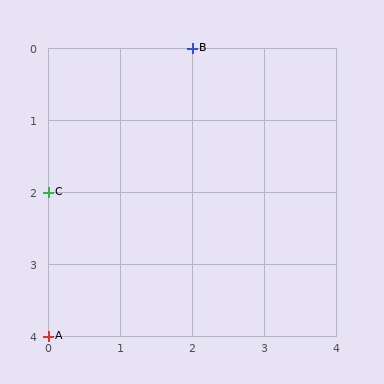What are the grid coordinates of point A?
Point A is at grid coordinates (0, 4).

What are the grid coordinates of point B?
Point B is at grid coordinates (2, 0).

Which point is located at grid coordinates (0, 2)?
Point C is at (0, 2).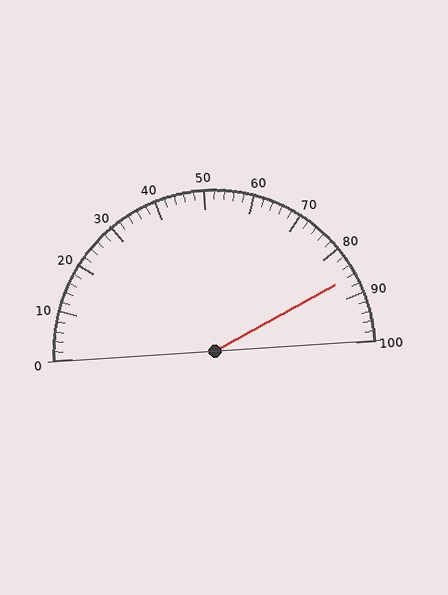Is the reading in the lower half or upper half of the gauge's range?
The reading is in the upper half of the range (0 to 100).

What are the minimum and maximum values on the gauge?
The gauge ranges from 0 to 100.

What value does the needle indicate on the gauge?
The needle indicates approximately 86.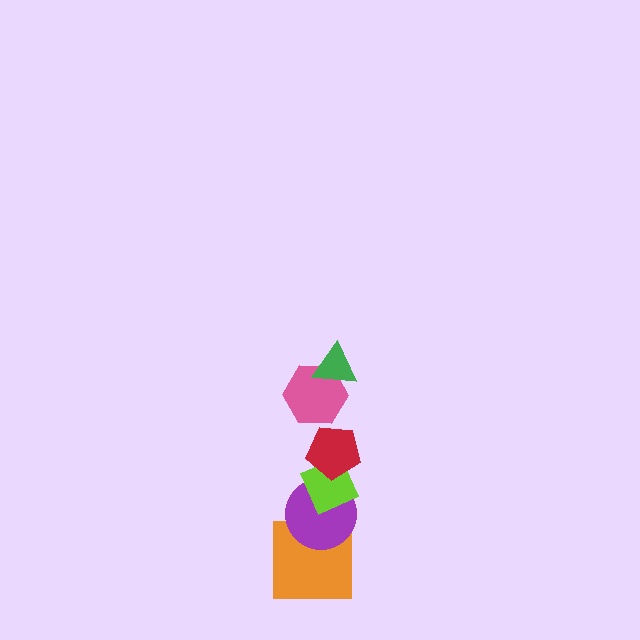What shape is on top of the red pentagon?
The pink hexagon is on top of the red pentagon.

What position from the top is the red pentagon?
The red pentagon is 3rd from the top.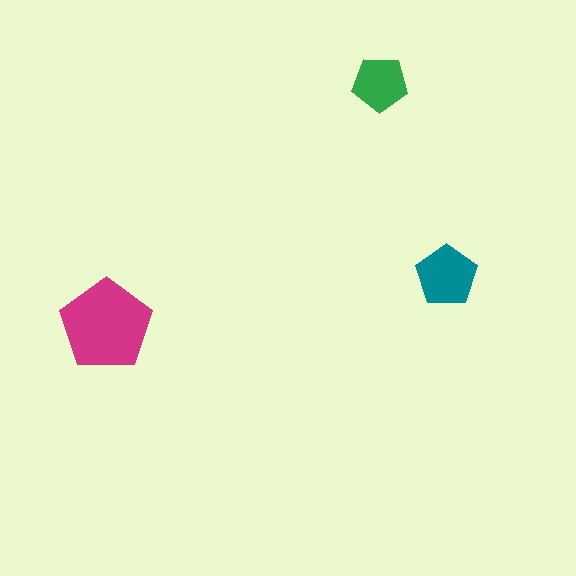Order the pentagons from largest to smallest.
the magenta one, the teal one, the green one.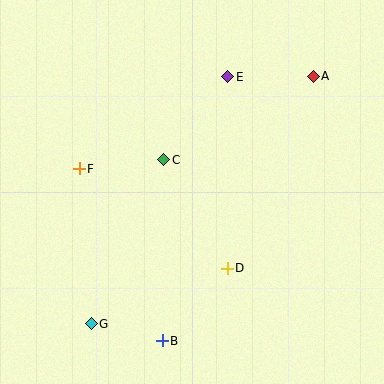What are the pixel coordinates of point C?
Point C is at (164, 160).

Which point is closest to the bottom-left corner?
Point G is closest to the bottom-left corner.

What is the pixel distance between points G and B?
The distance between G and B is 73 pixels.